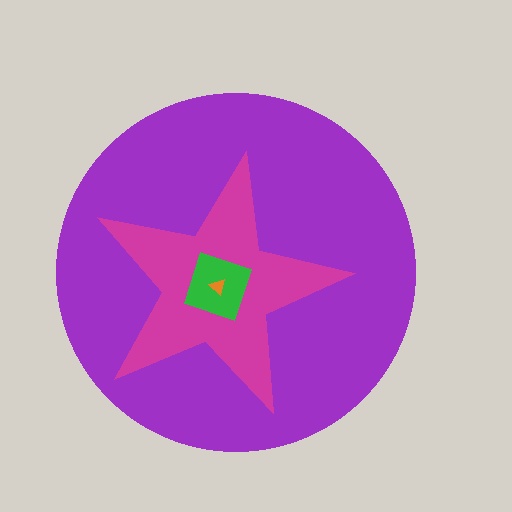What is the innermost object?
The orange triangle.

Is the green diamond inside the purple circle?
Yes.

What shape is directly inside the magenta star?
The green diamond.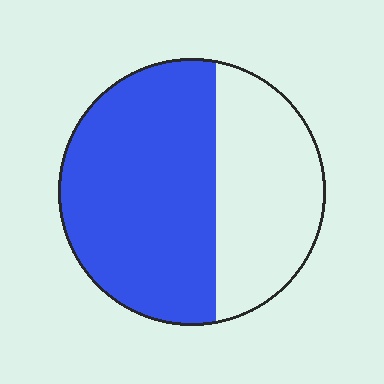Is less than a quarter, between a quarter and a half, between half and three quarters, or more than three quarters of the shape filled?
Between half and three quarters.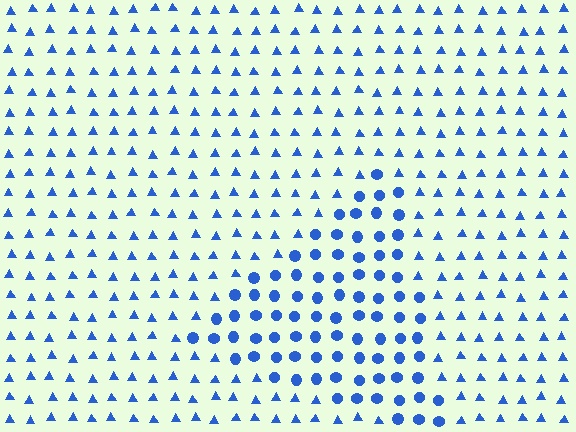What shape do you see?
I see a triangle.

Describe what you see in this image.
The image is filled with small blue elements arranged in a uniform grid. A triangle-shaped region contains circles, while the surrounding area contains triangles. The boundary is defined purely by the change in element shape.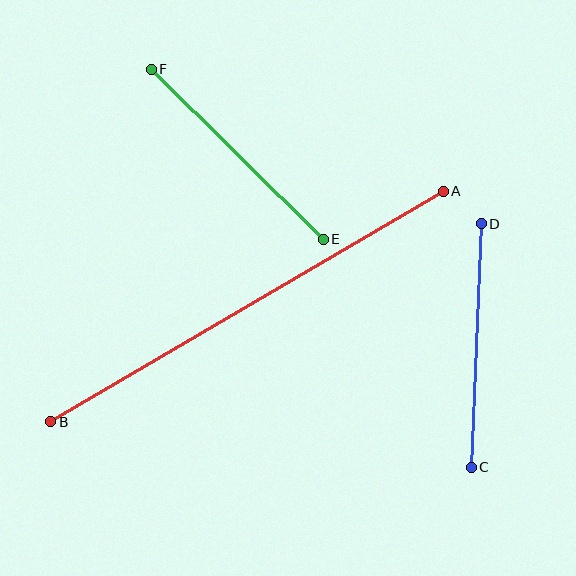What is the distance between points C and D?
The distance is approximately 244 pixels.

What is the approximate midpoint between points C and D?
The midpoint is at approximately (476, 346) pixels.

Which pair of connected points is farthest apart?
Points A and B are farthest apart.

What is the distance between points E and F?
The distance is approximately 242 pixels.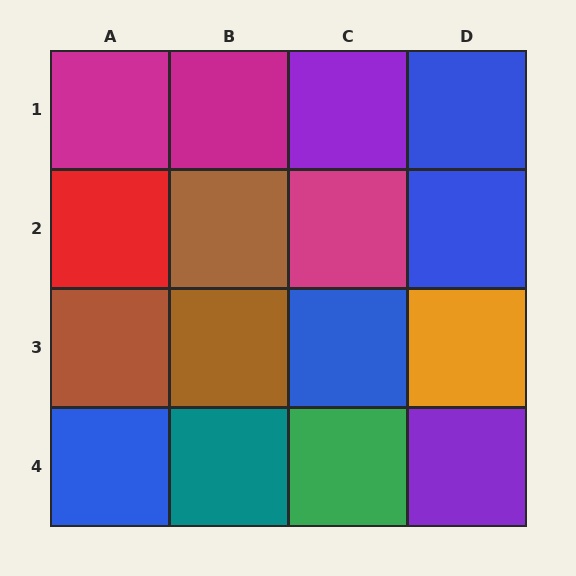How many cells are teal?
1 cell is teal.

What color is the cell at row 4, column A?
Blue.